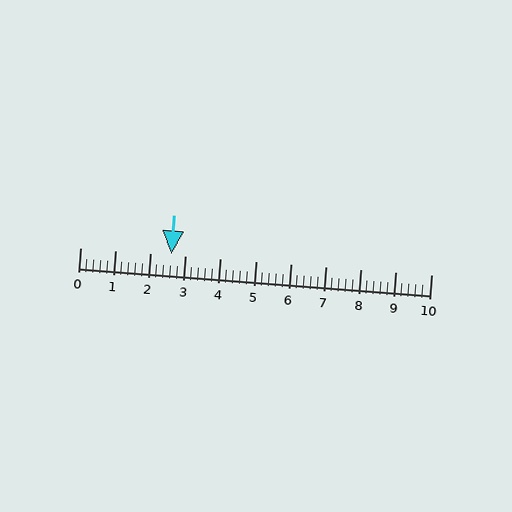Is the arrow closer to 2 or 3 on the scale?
The arrow is closer to 3.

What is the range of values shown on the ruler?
The ruler shows values from 0 to 10.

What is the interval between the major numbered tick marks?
The major tick marks are spaced 1 units apart.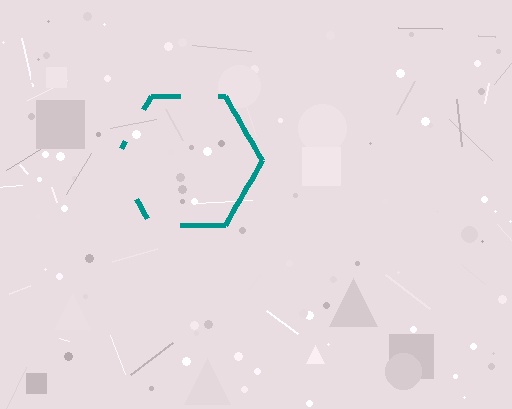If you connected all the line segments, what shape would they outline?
They would outline a hexagon.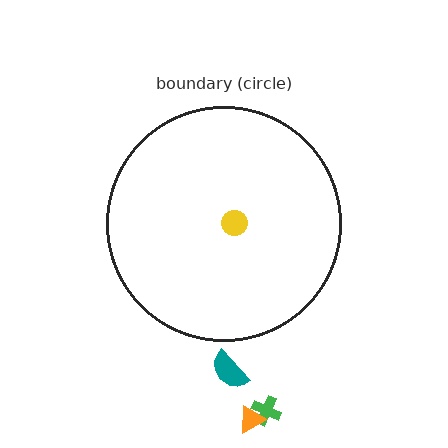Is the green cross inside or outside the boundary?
Outside.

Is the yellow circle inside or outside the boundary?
Inside.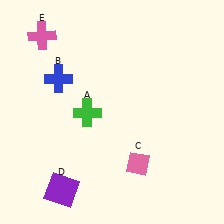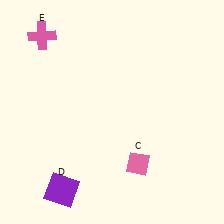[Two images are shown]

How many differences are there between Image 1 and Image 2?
There are 2 differences between the two images.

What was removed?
The green cross (A), the blue cross (B) were removed in Image 2.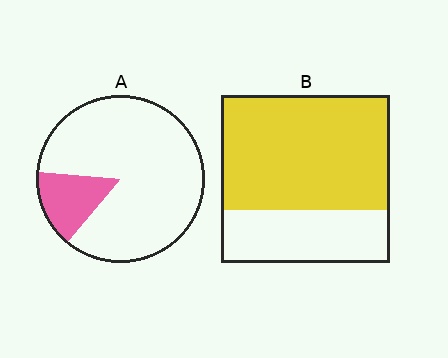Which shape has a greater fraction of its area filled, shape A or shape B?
Shape B.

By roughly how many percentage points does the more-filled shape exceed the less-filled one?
By roughly 55 percentage points (B over A).